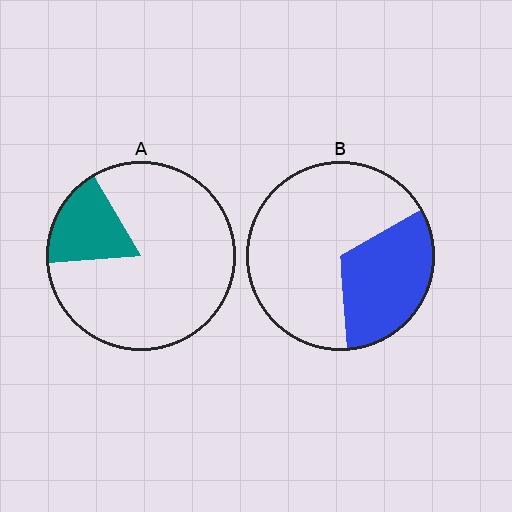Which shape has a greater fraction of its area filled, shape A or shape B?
Shape B.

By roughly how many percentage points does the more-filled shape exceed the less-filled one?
By roughly 15 percentage points (B over A).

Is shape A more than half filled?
No.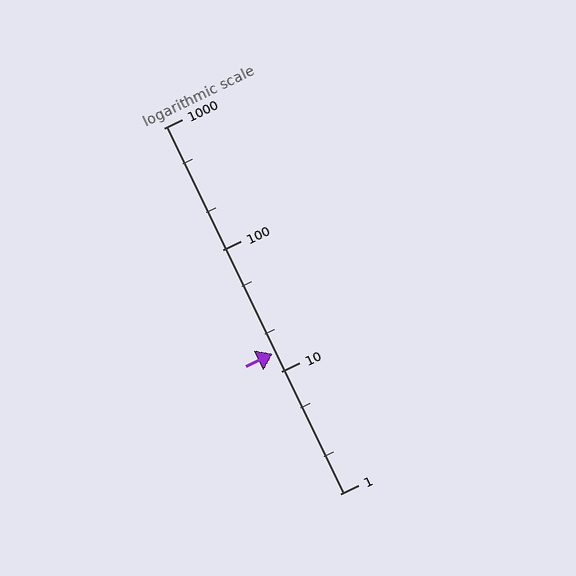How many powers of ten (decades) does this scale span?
The scale spans 3 decades, from 1 to 1000.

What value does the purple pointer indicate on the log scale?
The pointer indicates approximately 14.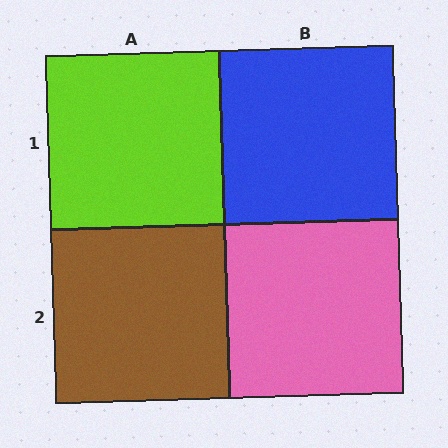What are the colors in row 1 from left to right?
Lime, blue.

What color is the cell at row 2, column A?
Brown.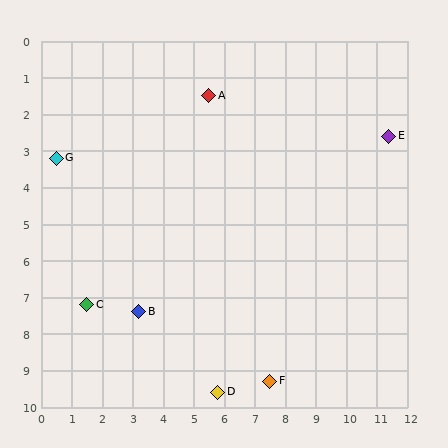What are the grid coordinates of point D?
Point D is at approximately (5.8, 9.6).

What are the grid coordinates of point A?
Point A is at approximately (5.5, 1.5).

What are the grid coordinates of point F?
Point F is at approximately (7.5, 9.3).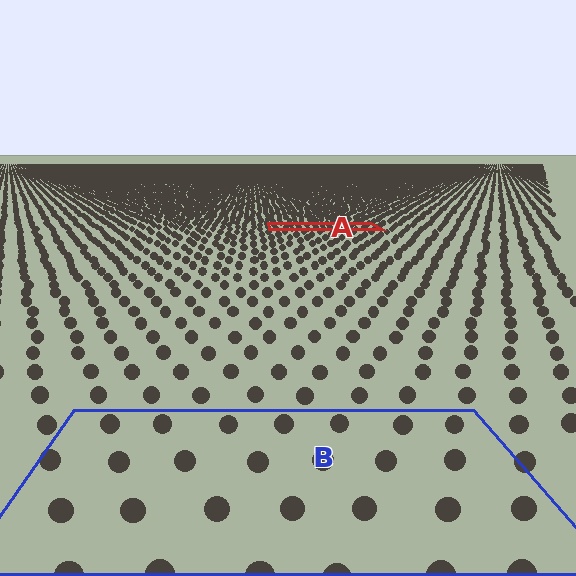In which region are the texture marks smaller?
The texture marks are smaller in region A, because it is farther away.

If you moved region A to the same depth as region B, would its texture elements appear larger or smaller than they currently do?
They would appear larger. At a closer depth, the same texture elements are projected at a bigger on-screen size.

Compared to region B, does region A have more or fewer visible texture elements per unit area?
Region A has more texture elements per unit area — they are packed more densely because it is farther away.